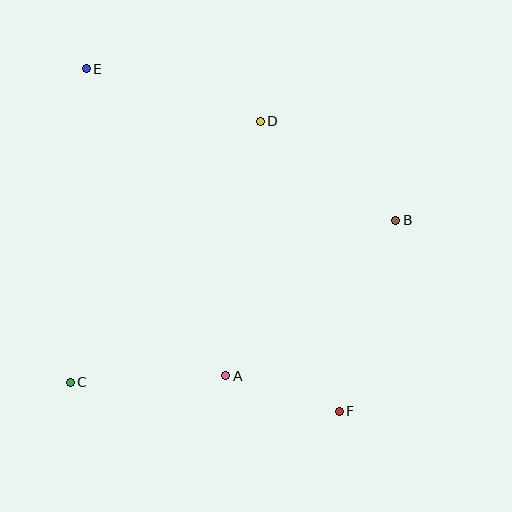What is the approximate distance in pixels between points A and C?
The distance between A and C is approximately 156 pixels.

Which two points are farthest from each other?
Points E and F are farthest from each other.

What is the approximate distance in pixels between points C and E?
The distance between C and E is approximately 314 pixels.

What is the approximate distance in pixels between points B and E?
The distance between B and E is approximately 345 pixels.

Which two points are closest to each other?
Points A and F are closest to each other.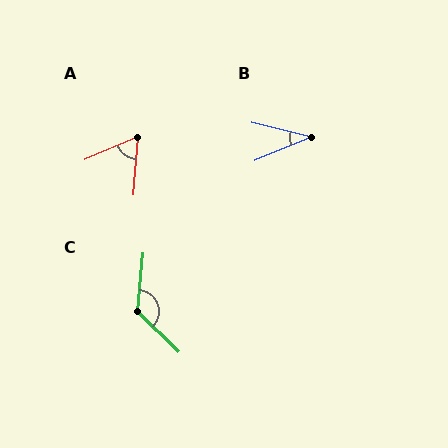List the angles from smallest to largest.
B (36°), A (62°), C (128°).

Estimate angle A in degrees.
Approximately 62 degrees.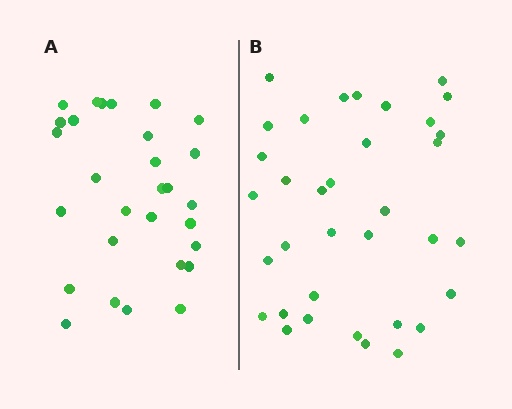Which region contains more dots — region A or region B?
Region B (the right region) has more dots.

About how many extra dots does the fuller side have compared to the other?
Region B has about 6 more dots than region A.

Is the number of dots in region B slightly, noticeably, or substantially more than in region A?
Region B has only slightly more — the two regions are fairly close. The ratio is roughly 1.2 to 1.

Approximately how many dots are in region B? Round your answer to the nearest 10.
About 40 dots. (The exact count is 35, which rounds to 40.)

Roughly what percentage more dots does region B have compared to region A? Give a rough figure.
About 20% more.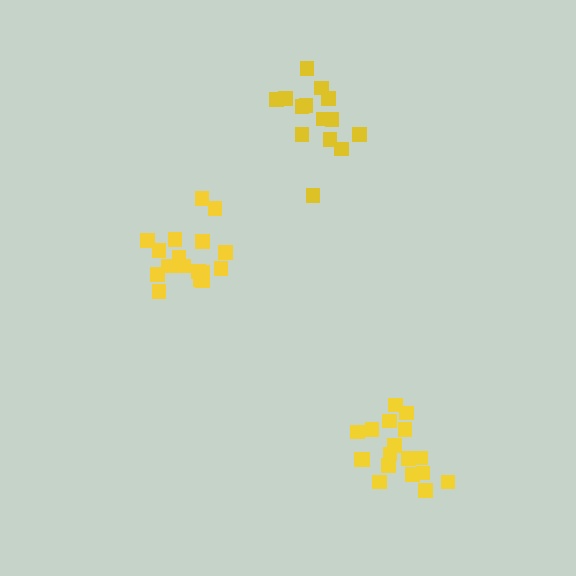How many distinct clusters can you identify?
There are 3 distinct clusters.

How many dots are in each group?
Group 1: 17 dots, Group 2: 14 dots, Group 3: 18 dots (49 total).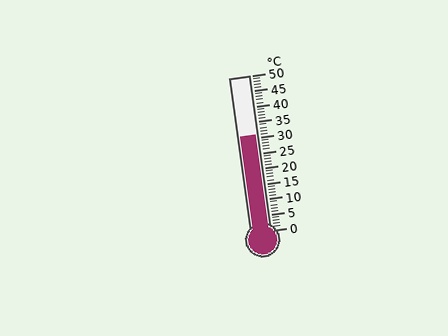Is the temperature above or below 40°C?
The temperature is below 40°C.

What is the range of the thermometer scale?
The thermometer scale ranges from 0°C to 50°C.